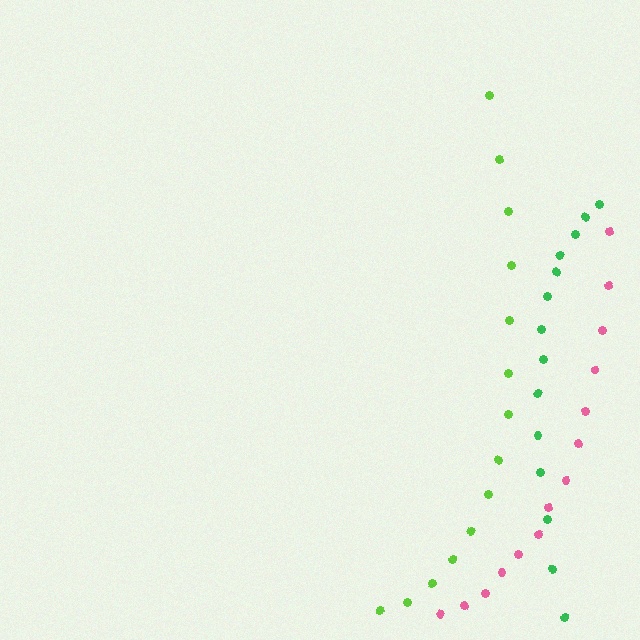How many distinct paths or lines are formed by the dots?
There are 3 distinct paths.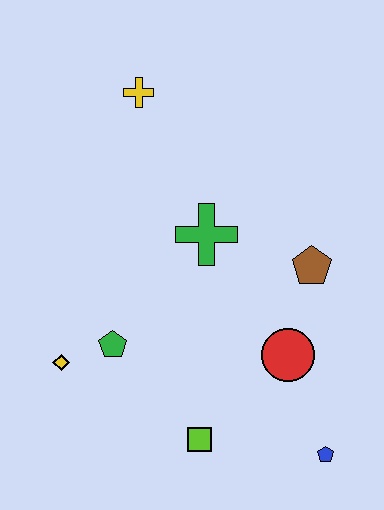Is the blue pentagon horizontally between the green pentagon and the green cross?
No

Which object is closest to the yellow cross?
The green cross is closest to the yellow cross.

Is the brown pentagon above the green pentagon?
Yes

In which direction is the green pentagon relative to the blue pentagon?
The green pentagon is to the left of the blue pentagon.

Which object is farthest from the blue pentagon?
The yellow cross is farthest from the blue pentagon.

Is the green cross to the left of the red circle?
Yes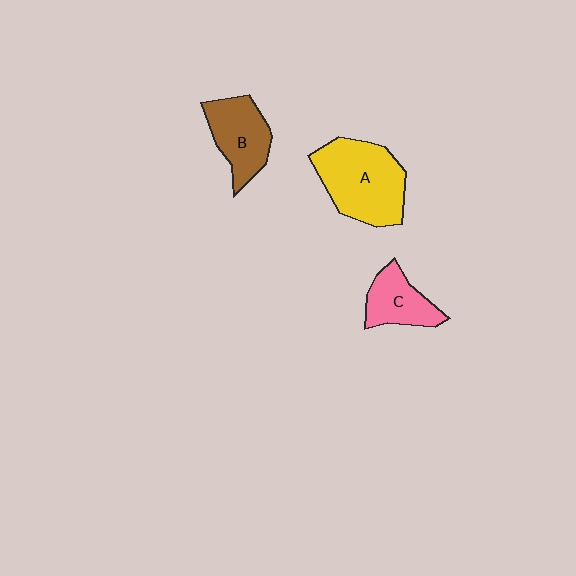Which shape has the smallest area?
Shape C (pink).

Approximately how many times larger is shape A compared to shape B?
Approximately 1.5 times.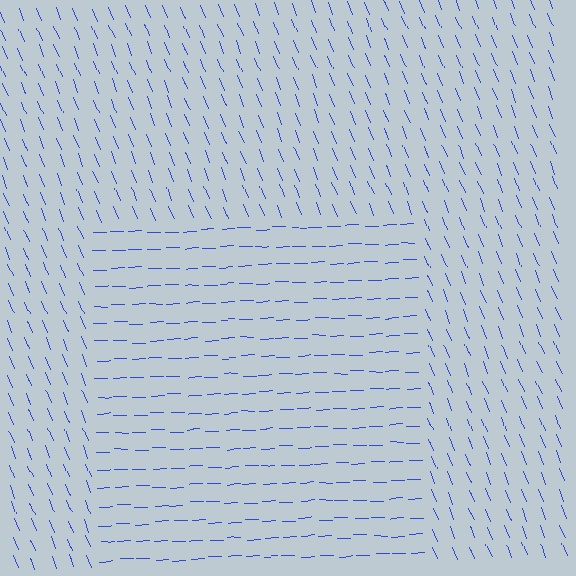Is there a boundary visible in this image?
Yes, there is a texture boundary formed by a change in line orientation.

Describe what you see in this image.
The image is filled with small blue line segments. A rectangle region in the image has lines oriented differently from the surrounding lines, creating a visible texture boundary.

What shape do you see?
I see a rectangle.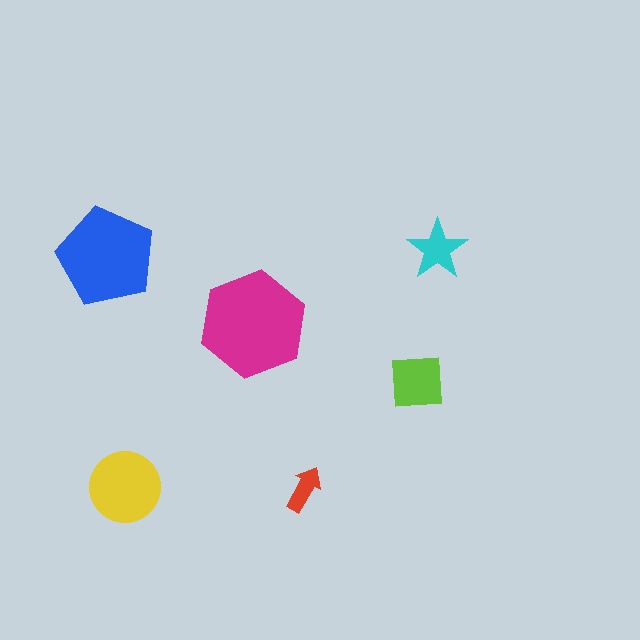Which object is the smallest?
The red arrow.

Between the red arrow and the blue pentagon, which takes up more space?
The blue pentagon.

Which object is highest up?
The cyan star is topmost.